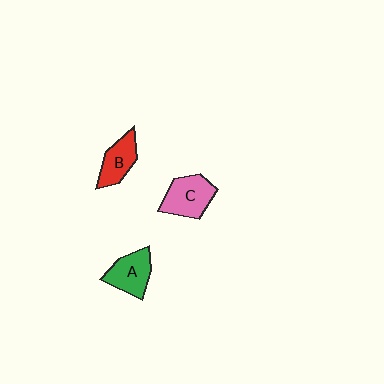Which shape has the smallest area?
Shape B (red).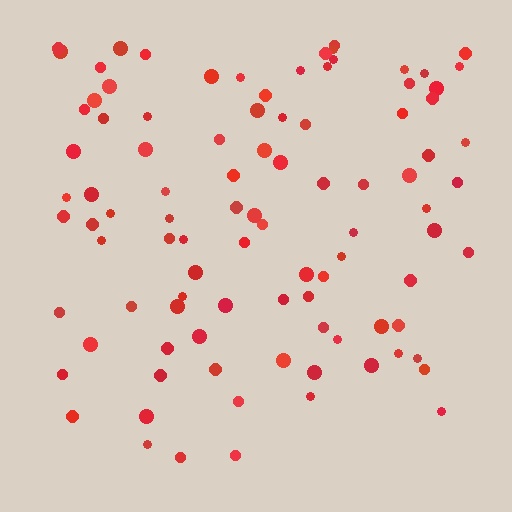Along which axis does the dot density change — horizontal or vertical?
Vertical.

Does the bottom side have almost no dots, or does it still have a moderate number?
Still a moderate number, just noticeably fewer than the top.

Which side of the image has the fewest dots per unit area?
The bottom.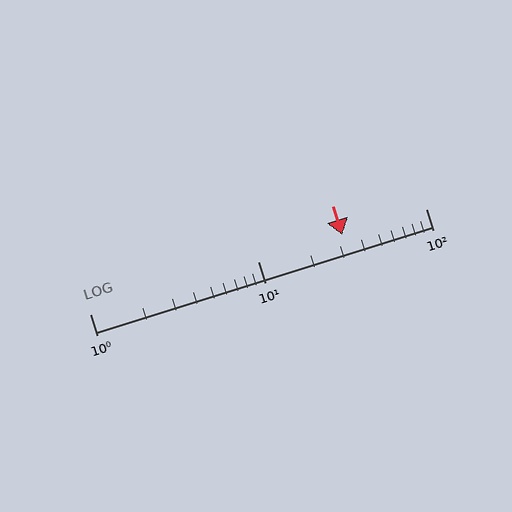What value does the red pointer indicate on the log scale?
The pointer indicates approximately 32.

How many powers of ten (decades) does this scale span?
The scale spans 2 decades, from 1 to 100.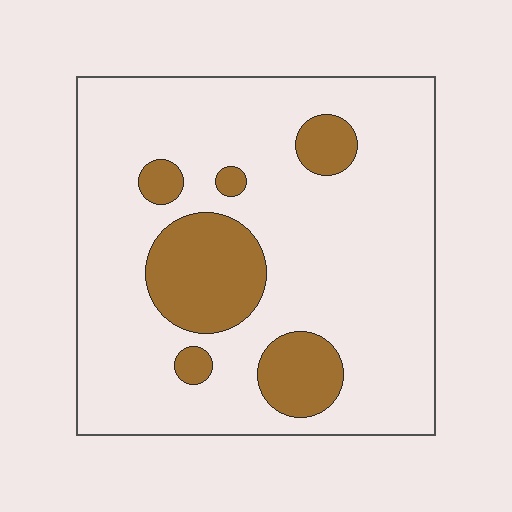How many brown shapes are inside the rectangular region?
6.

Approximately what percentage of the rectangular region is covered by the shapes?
Approximately 20%.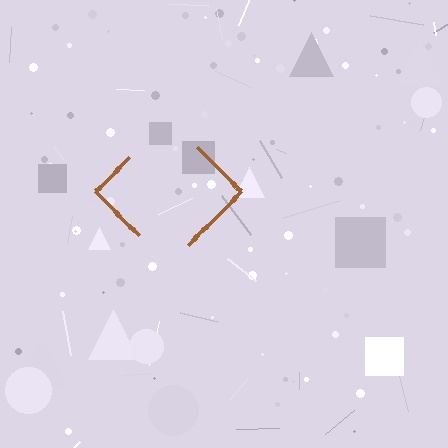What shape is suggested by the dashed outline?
The dashed outline suggests a diamond.